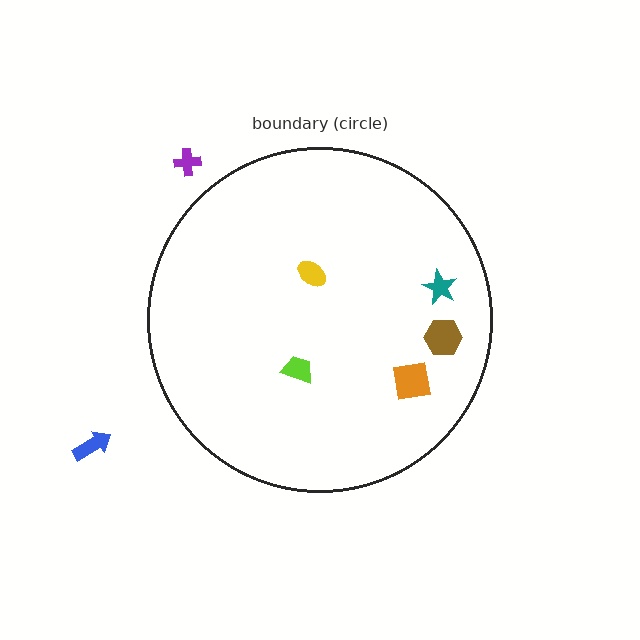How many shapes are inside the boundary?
5 inside, 2 outside.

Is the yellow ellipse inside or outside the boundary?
Inside.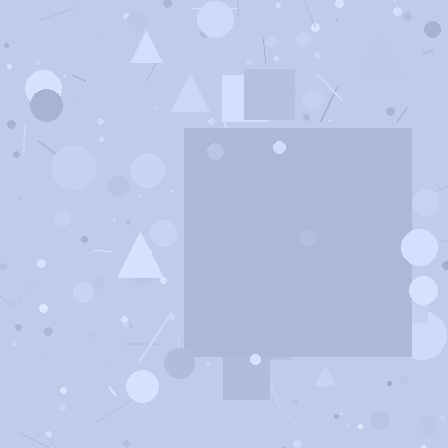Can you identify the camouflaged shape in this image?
The camouflaged shape is a square.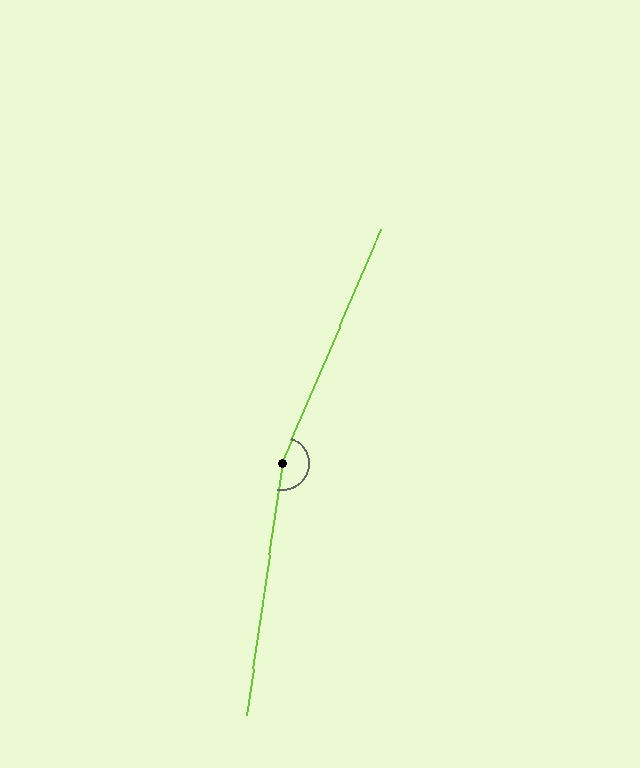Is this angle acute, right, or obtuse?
It is obtuse.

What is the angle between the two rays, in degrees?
Approximately 165 degrees.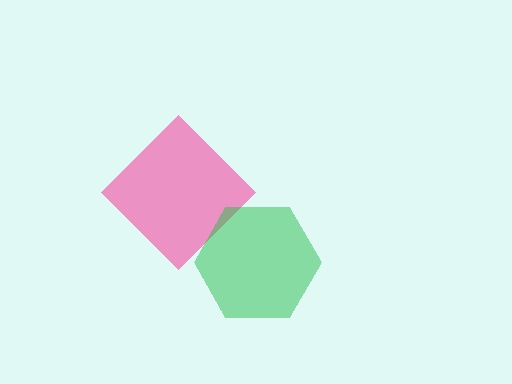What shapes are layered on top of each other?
The layered shapes are: a pink diamond, a green hexagon.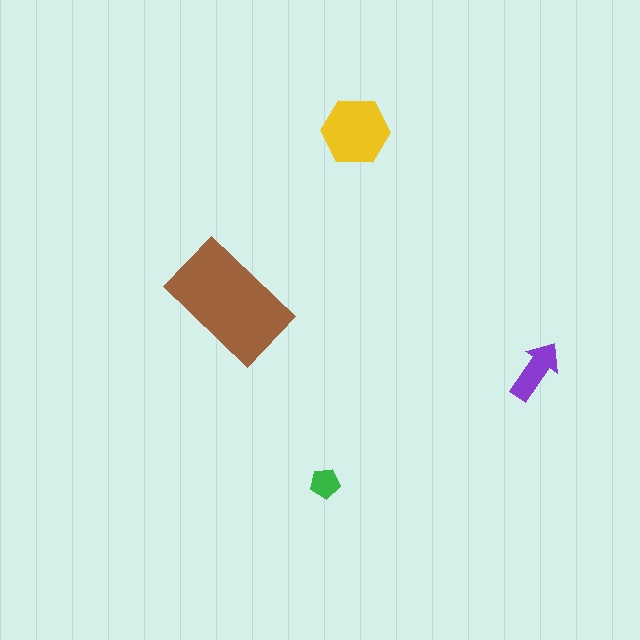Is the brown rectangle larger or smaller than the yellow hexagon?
Larger.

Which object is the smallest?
The green pentagon.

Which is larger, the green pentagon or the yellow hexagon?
The yellow hexagon.